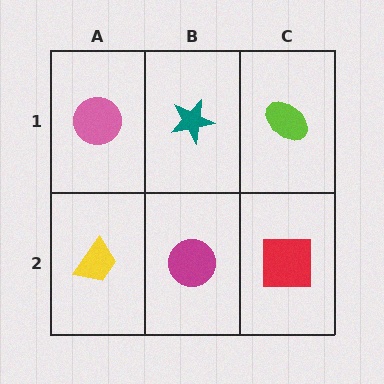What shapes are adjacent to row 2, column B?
A teal star (row 1, column B), a yellow trapezoid (row 2, column A), a red square (row 2, column C).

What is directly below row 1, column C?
A red square.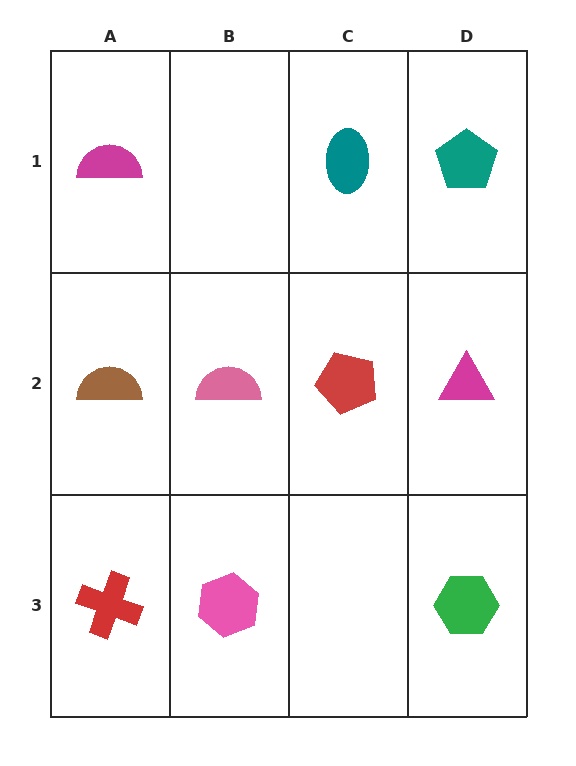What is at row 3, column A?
A red cross.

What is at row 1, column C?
A teal ellipse.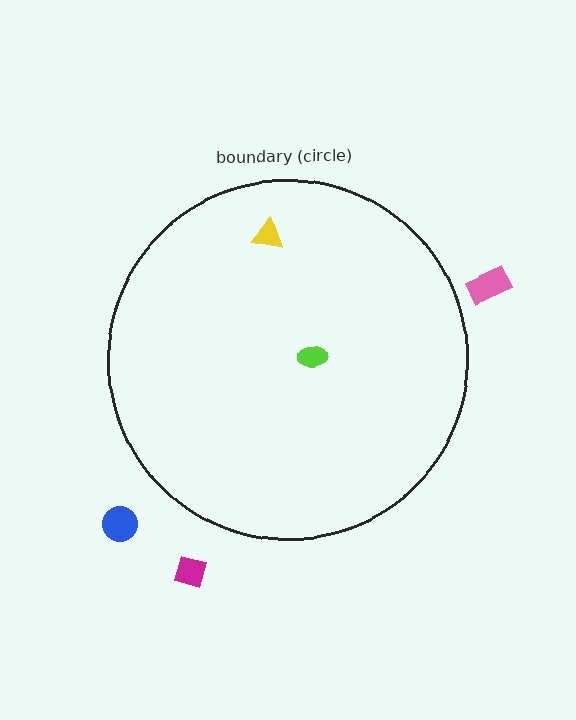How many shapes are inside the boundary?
2 inside, 3 outside.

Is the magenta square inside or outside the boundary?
Outside.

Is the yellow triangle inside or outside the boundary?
Inside.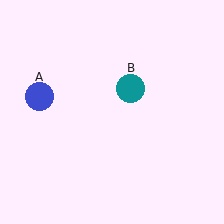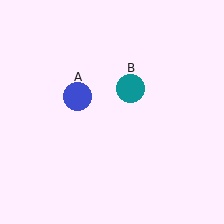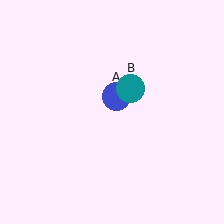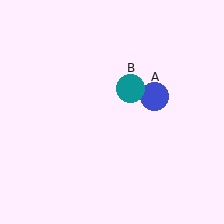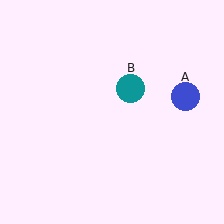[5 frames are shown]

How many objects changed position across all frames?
1 object changed position: blue circle (object A).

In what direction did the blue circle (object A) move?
The blue circle (object A) moved right.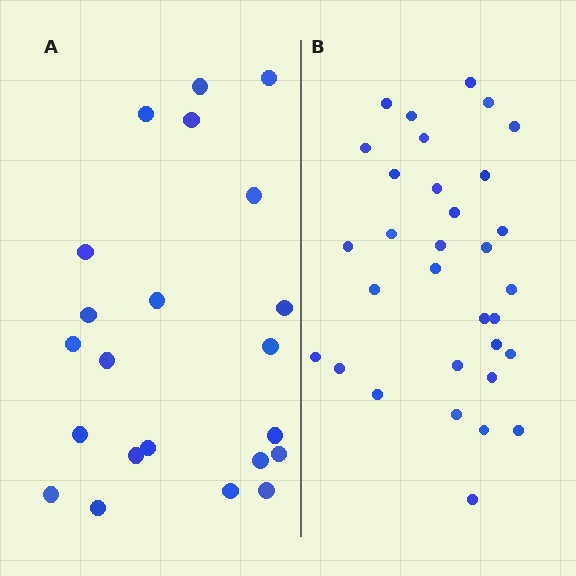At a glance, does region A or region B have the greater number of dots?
Region B (the right region) has more dots.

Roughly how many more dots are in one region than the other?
Region B has roughly 10 or so more dots than region A.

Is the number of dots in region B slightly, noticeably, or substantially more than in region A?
Region B has substantially more. The ratio is roughly 1.5 to 1.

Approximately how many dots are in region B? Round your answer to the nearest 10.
About 30 dots. (The exact count is 32, which rounds to 30.)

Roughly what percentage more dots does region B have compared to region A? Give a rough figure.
About 45% more.